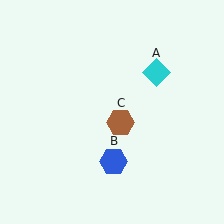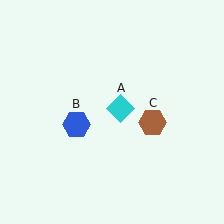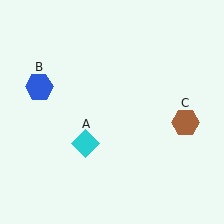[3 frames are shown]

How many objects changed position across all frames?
3 objects changed position: cyan diamond (object A), blue hexagon (object B), brown hexagon (object C).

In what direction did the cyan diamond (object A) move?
The cyan diamond (object A) moved down and to the left.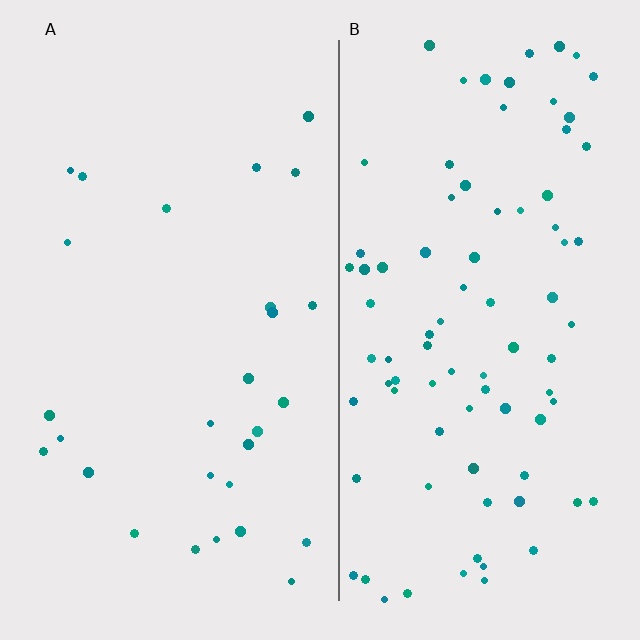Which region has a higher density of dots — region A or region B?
B (the right).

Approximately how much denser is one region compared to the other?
Approximately 3.1× — region B over region A.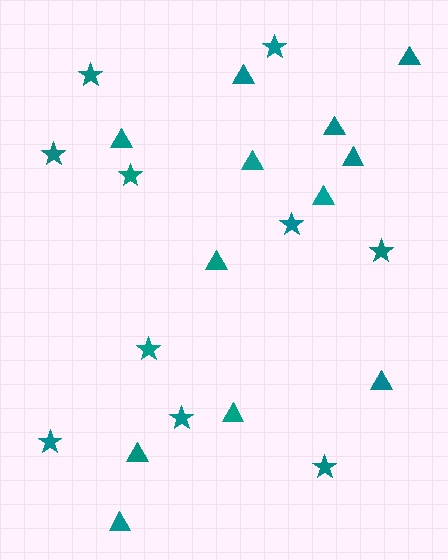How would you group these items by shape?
There are 2 groups: one group of stars (10) and one group of triangles (12).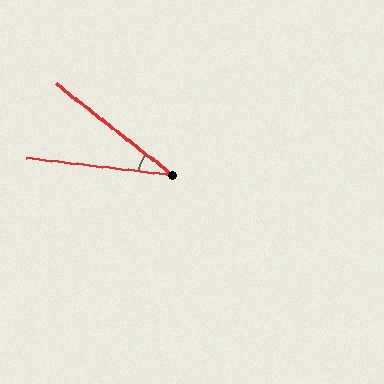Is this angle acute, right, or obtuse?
It is acute.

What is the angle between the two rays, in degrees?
Approximately 31 degrees.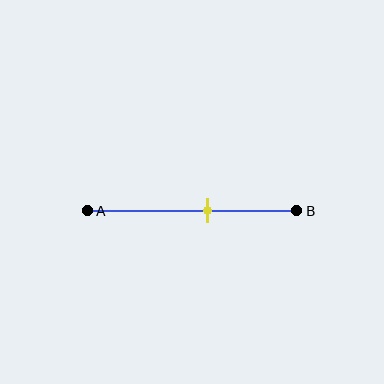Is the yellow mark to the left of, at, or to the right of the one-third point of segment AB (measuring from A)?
The yellow mark is to the right of the one-third point of segment AB.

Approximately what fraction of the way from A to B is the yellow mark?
The yellow mark is approximately 55% of the way from A to B.